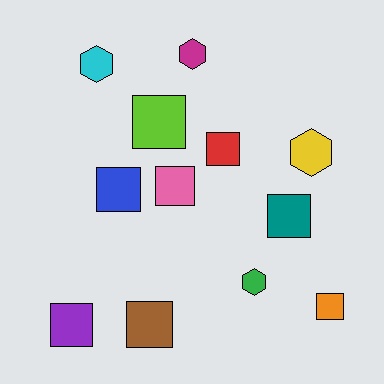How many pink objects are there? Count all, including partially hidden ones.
There is 1 pink object.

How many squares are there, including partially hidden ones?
There are 8 squares.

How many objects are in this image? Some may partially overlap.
There are 12 objects.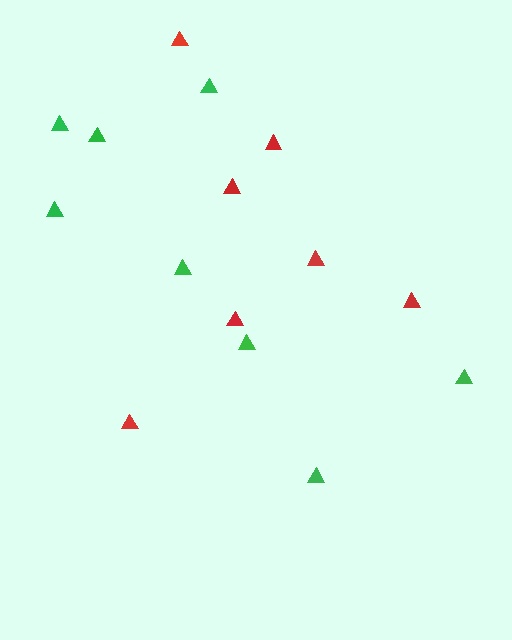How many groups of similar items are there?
There are 2 groups: one group of green triangles (8) and one group of red triangles (7).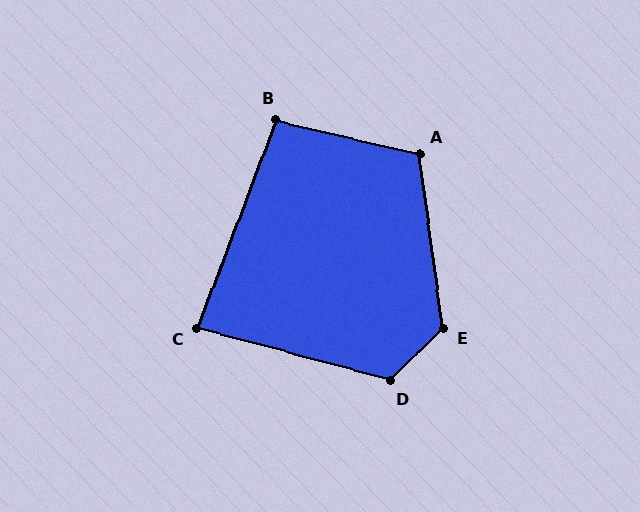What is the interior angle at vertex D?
Approximately 120 degrees (obtuse).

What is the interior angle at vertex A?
Approximately 111 degrees (obtuse).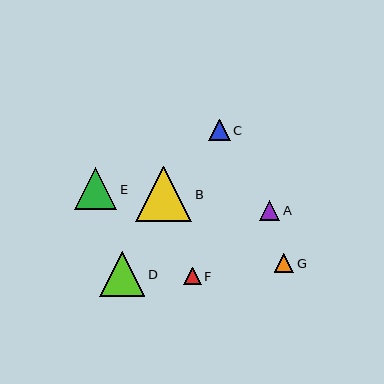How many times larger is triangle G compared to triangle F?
Triangle G is approximately 1.1 times the size of triangle F.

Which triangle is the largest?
Triangle B is the largest with a size of approximately 56 pixels.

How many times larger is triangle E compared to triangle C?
Triangle E is approximately 1.9 times the size of triangle C.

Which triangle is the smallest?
Triangle F is the smallest with a size of approximately 18 pixels.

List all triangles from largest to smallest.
From largest to smallest: B, D, E, C, A, G, F.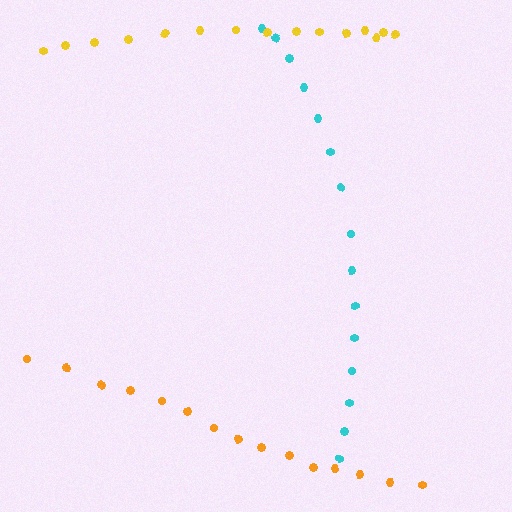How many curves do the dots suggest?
There are 3 distinct paths.